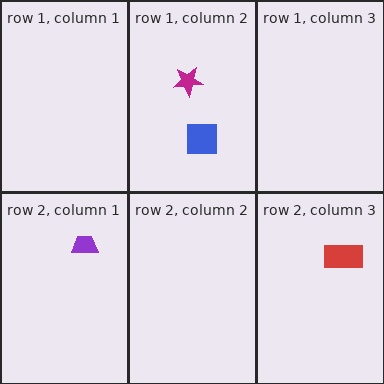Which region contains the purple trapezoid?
The row 2, column 1 region.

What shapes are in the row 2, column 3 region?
The red rectangle.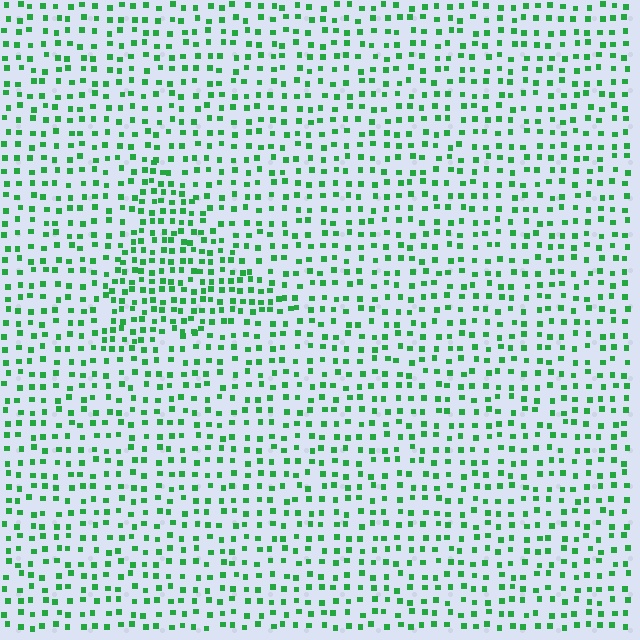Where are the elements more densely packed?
The elements are more densely packed inside the triangle boundary.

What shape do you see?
I see a triangle.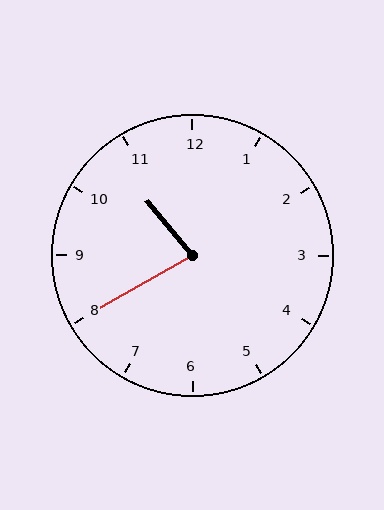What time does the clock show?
10:40.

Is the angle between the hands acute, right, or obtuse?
It is acute.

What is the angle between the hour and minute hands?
Approximately 80 degrees.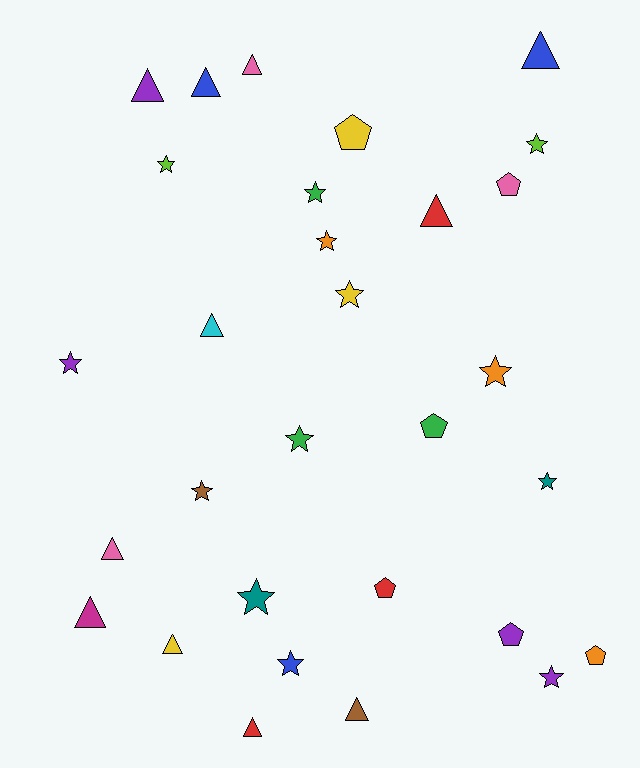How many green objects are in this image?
There are 3 green objects.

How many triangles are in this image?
There are 11 triangles.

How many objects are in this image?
There are 30 objects.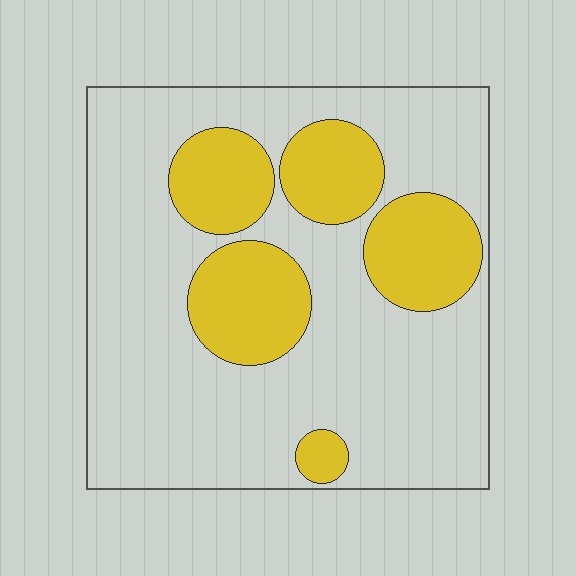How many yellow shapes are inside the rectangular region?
5.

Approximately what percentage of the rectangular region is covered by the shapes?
Approximately 25%.